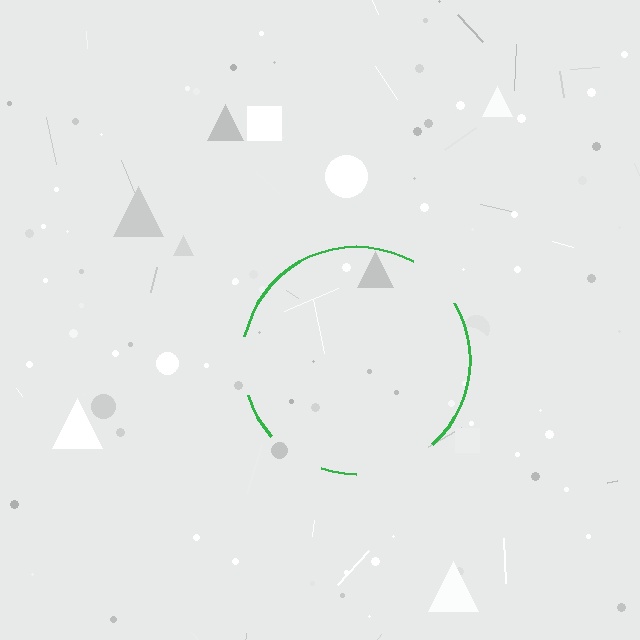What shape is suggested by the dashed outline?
The dashed outline suggests a circle.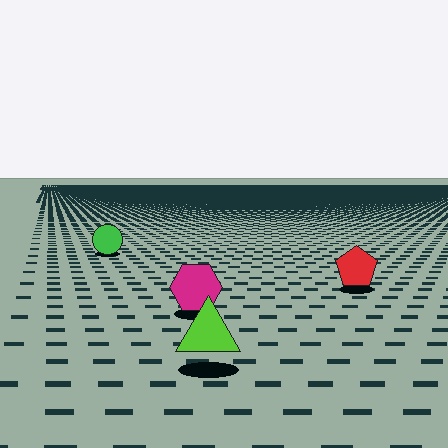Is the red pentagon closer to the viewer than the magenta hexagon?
No. The magenta hexagon is closer — you can tell from the texture gradient: the ground texture is coarser near it.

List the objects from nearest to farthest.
From nearest to farthest: the lime triangle, the magenta hexagon, the red pentagon, the green circle.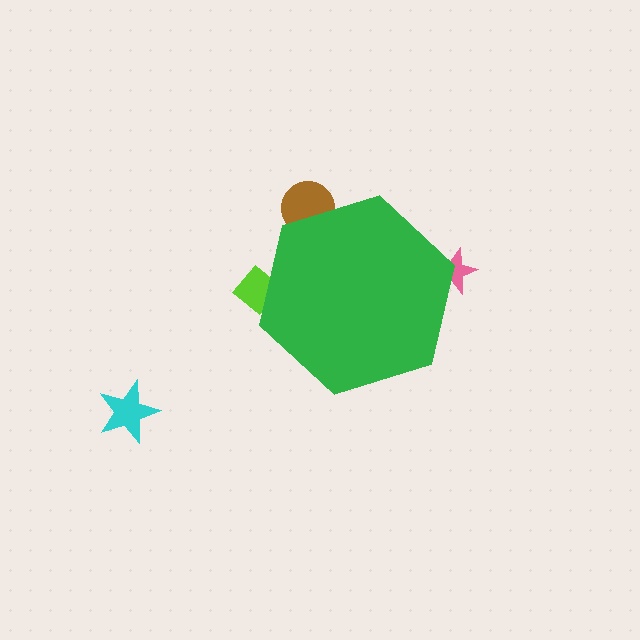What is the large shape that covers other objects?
A green hexagon.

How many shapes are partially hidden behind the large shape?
3 shapes are partially hidden.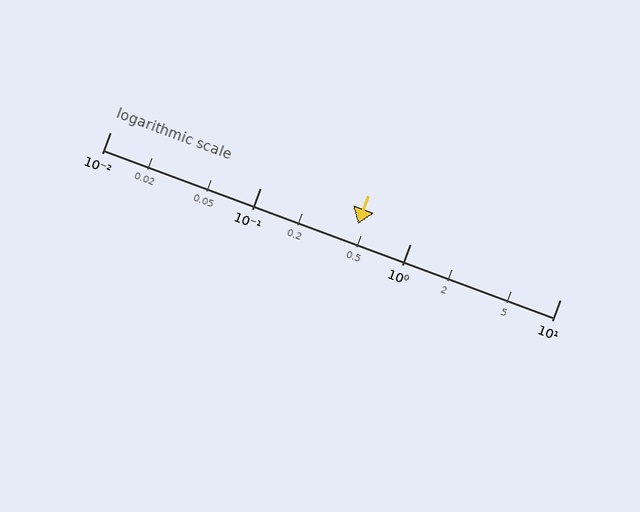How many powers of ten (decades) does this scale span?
The scale spans 3 decades, from 0.01 to 10.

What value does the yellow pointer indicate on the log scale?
The pointer indicates approximately 0.45.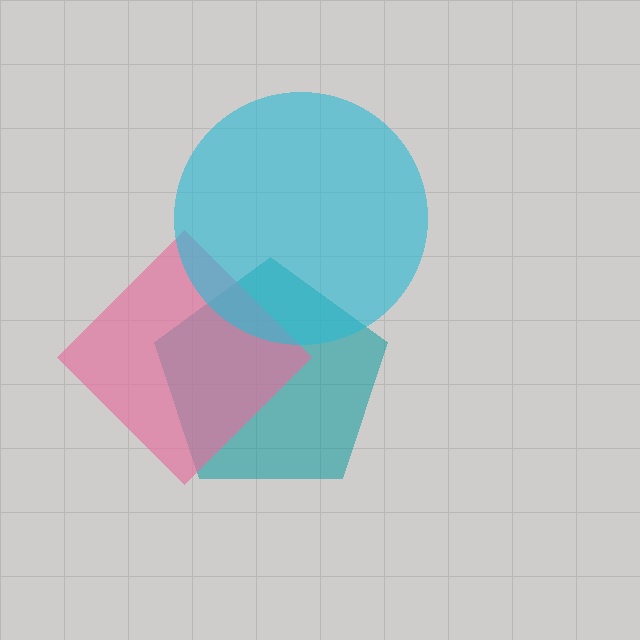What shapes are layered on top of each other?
The layered shapes are: a teal pentagon, a pink diamond, a cyan circle.